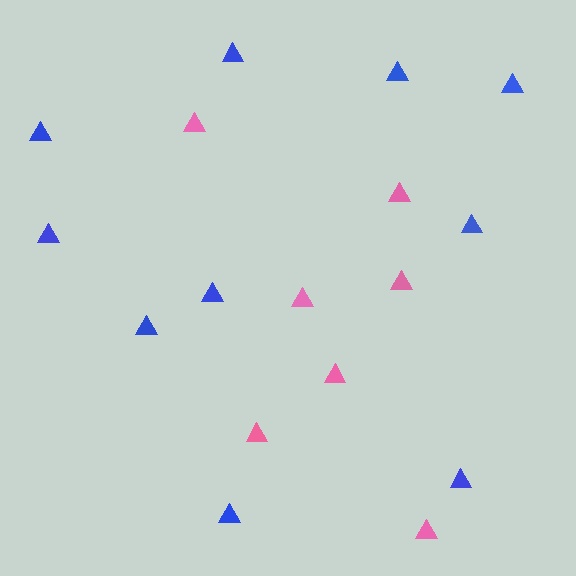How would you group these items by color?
There are 2 groups: one group of pink triangles (7) and one group of blue triangles (10).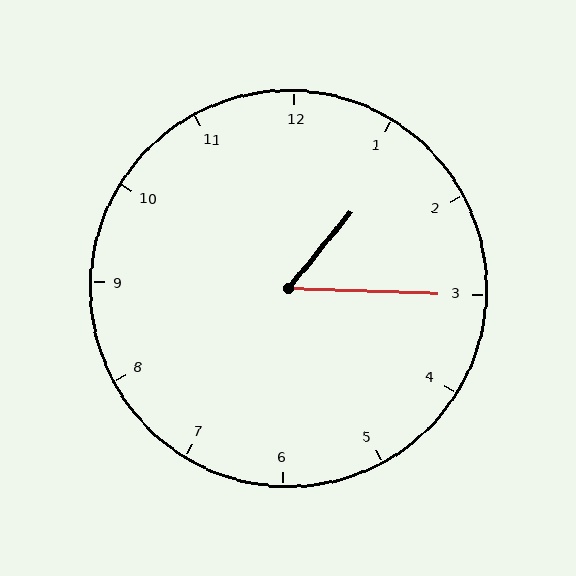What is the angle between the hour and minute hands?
Approximately 52 degrees.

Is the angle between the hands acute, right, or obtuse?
It is acute.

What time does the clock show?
1:15.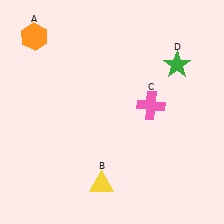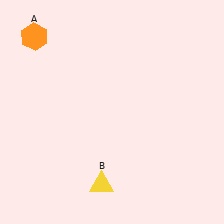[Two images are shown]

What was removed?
The green star (D), the pink cross (C) were removed in Image 2.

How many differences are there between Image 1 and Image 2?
There are 2 differences between the two images.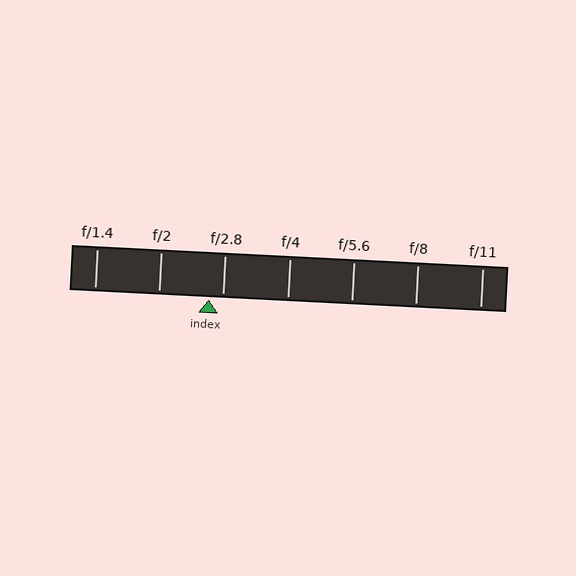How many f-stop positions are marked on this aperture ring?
There are 7 f-stop positions marked.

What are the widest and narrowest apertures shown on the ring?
The widest aperture shown is f/1.4 and the narrowest is f/11.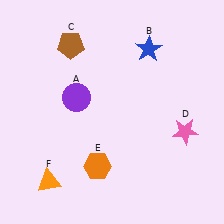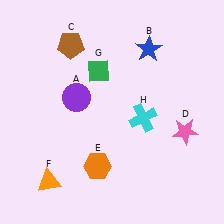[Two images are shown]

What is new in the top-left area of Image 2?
A green diamond (G) was added in the top-left area of Image 2.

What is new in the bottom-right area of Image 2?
A cyan cross (H) was added in the bottom-right area of Image 2.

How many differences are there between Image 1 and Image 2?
There are 2 differences between the two images.